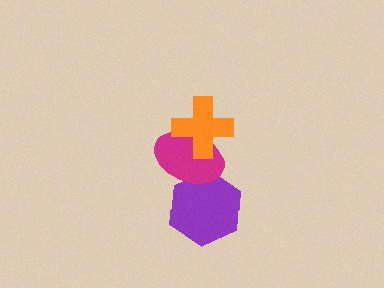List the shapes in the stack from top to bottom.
From top to bottom: the orange cross, the magenta ellipse, the purple hexagon.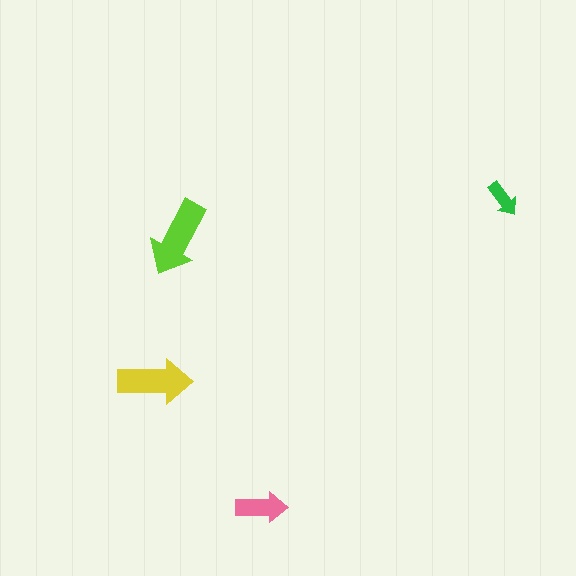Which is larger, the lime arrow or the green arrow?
The lime one.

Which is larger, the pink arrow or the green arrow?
The pink one.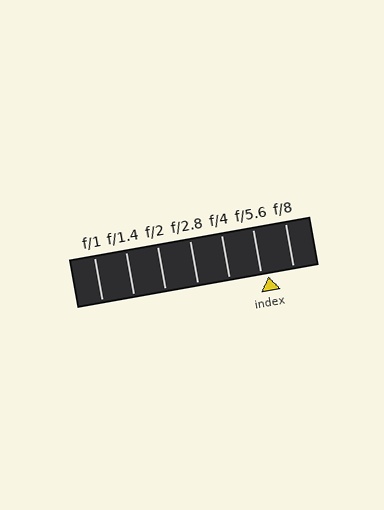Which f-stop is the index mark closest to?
The index mark is closest to f/5.6.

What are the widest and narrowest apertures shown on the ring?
The widest aperture shown is f/1 and the narrowest is f/8.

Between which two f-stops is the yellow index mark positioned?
The index mark is between f/5.6 and f/8.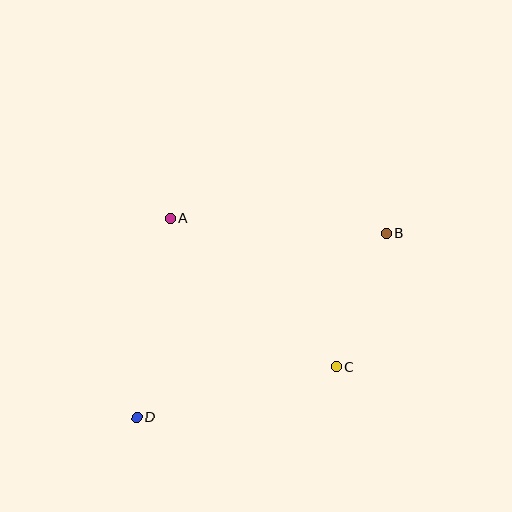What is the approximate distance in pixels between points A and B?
The distance between A and B is approximately 216 pixels.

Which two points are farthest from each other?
Points B and D are farthest from each other.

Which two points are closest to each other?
Points B and C are closest to each other.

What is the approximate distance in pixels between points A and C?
The distance between A and C is approximately 222 pixels.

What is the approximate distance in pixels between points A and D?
The distance between A and D is approximately 202 pixels.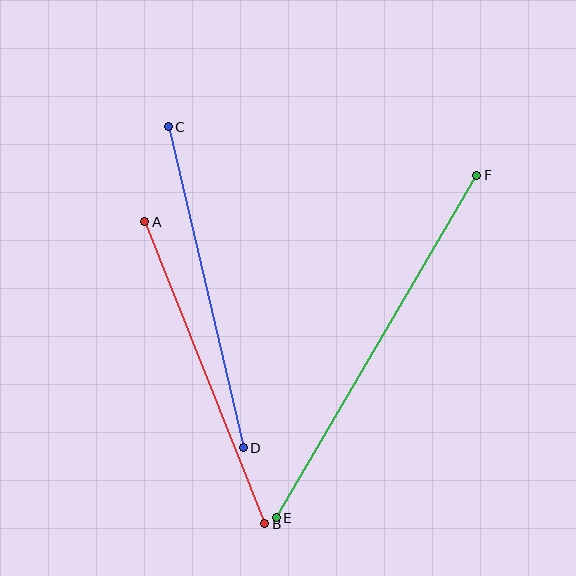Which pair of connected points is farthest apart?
Points E and F are farthest apart.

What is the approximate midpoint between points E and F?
The midpoint is at approximately (376, 347) pixels.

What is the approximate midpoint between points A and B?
The midpoint is at approximately (205, 373) pixels.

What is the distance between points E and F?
The distance is approximately 397 pixels.